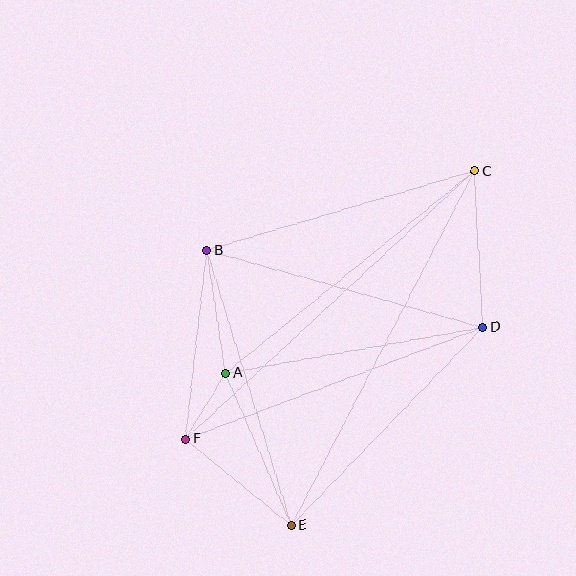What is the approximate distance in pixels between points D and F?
The distance between D and F is approximately 318 pixels.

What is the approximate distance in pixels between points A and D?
The distance between A and D is approximately 261 pixels.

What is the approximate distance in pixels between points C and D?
The distance between C and D is approximately 156 pixels.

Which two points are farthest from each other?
Points C and E are farthest from each other.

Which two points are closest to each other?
Points A and F are closest to each other.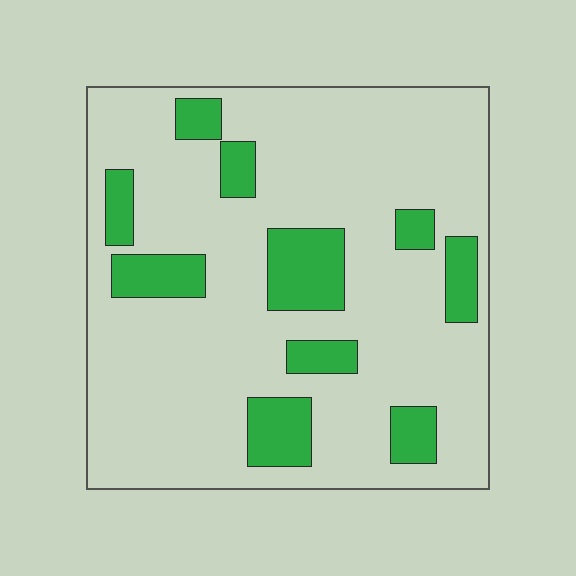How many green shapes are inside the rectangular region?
10.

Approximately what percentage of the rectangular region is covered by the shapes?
Approximately 20%.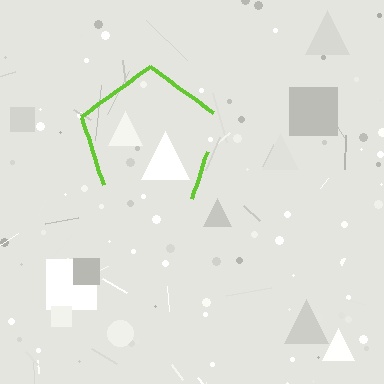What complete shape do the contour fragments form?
The contour fragments form a pentagon.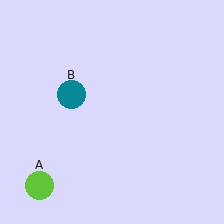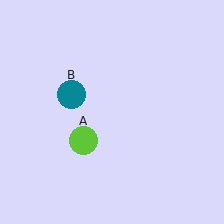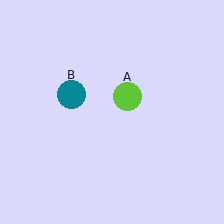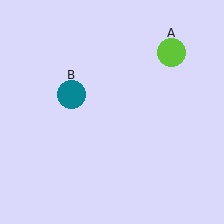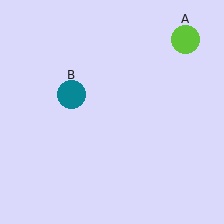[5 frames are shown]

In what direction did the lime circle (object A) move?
The lime circle (object A) moved up and to the right.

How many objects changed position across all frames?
1 object changed position: lime circle (object A).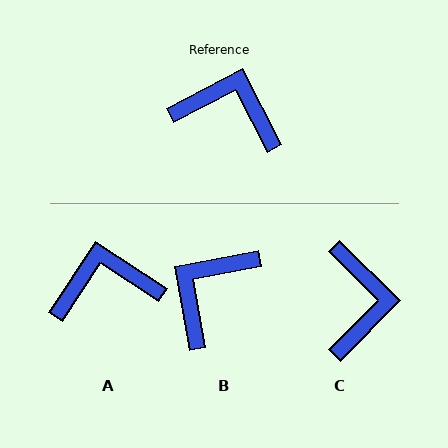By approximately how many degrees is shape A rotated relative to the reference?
Approximately 29 degrees counter-clockwise.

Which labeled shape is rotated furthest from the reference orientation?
B, about 73 degrees away.